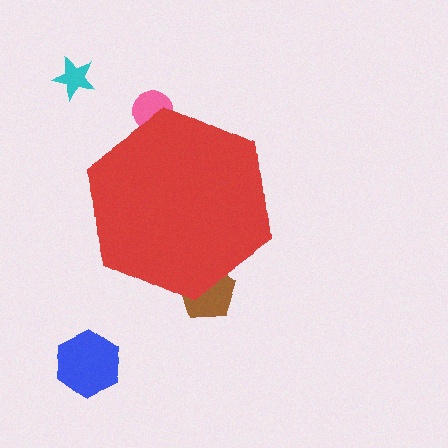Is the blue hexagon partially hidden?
No, the blue hexagon is fully visible.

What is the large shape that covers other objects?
A red hexagon.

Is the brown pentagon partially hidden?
Yes, the brown pentagon is partially hidden behind the red hexagon.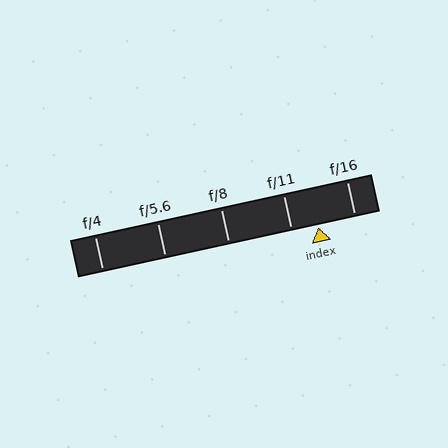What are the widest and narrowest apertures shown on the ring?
The widest aperture shown is f/4 and the narrowest is f/16.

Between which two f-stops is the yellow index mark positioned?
The index mark is between f/11 and f/16.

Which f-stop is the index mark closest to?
The index mark is closest to f/11.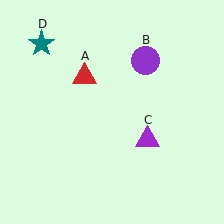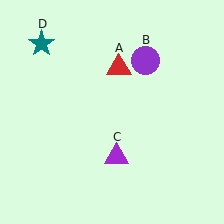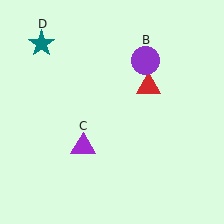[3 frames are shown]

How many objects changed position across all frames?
2 objects changed position: red triangle (object A), purple triangle (object C).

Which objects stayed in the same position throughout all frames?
Purple circle (object B) and teal star (object D) remained stationary.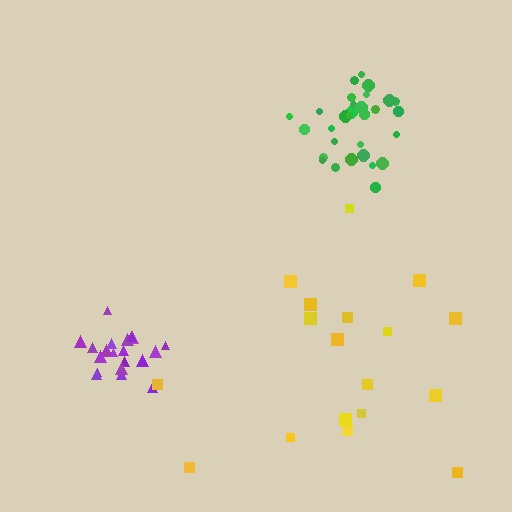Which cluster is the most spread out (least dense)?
Yellow.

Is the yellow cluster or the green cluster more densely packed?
Green.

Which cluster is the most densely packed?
Purple.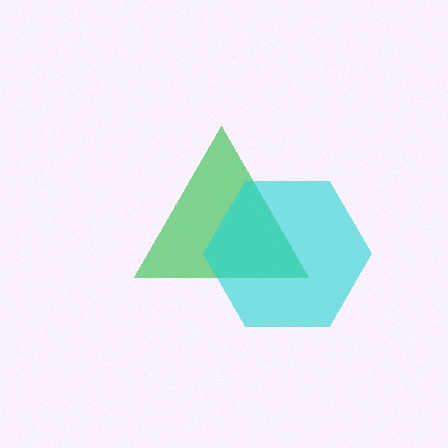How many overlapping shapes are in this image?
There are 2 overlapping shapes in the image.